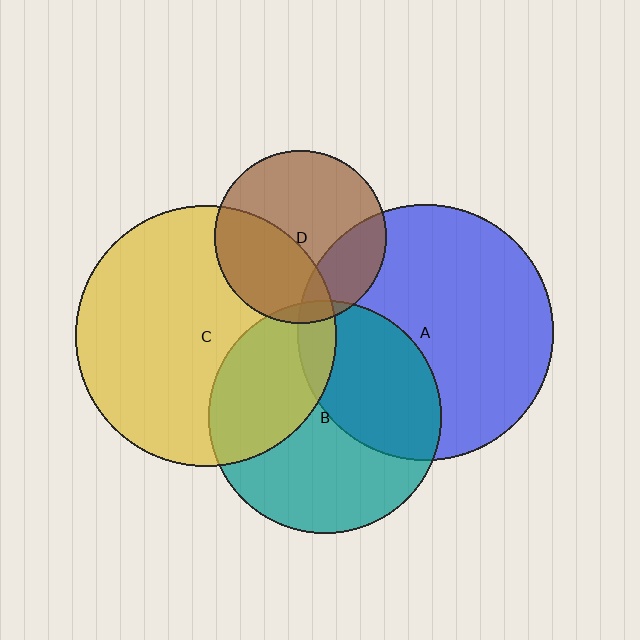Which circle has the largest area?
Circle C (yellow).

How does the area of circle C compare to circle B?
Approximately 1.3 times.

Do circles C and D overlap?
Yes.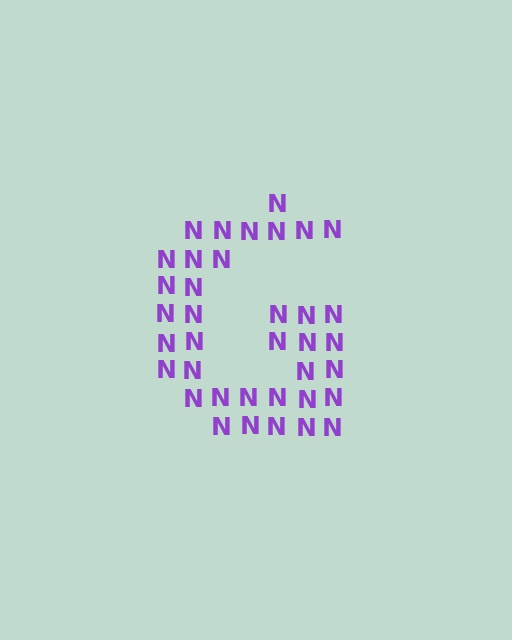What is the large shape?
The large shape is the letter G.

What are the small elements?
The small elements are letter N's.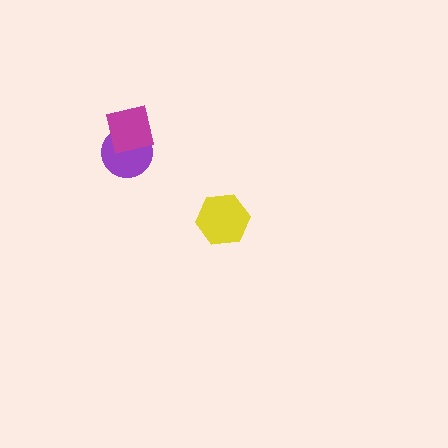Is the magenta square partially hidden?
No, no other shape covers it.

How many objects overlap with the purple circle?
1 object overlaps with the purple circle.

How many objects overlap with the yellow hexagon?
0 objects overlap with the yellow hexagon.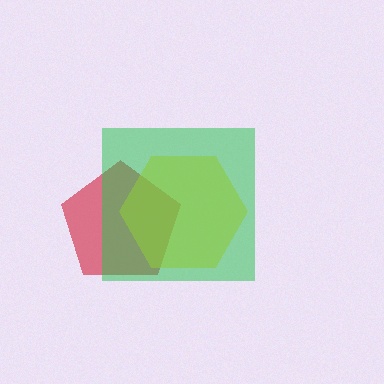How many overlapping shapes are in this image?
There are 3 overlapping shapes in the image.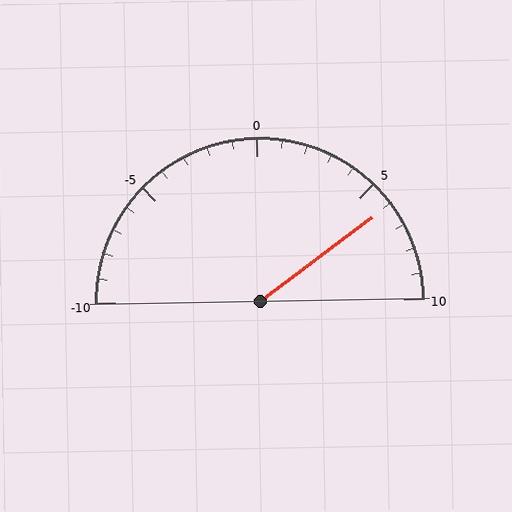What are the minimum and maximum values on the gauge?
The gauge ranges from -10 to 10.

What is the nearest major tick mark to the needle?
The nearest major tick mark is 5.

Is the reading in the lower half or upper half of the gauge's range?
The reading is in the upper half of the range (-10 to 10).